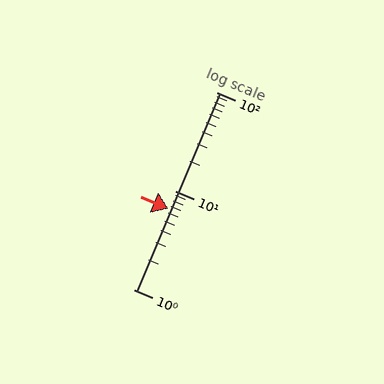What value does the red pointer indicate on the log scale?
The pointer indicates approximately 6.6.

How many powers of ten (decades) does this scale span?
The scale spans 2 decades, from 1 to 100.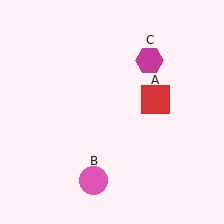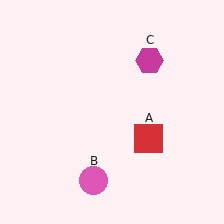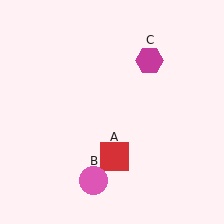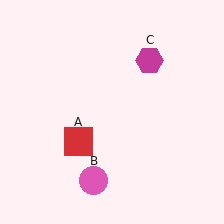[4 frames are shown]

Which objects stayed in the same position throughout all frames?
Pink circle (object B) and magenta hexagon (object C) remained stationary.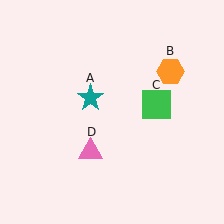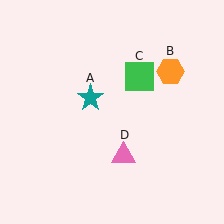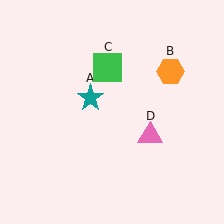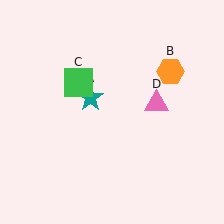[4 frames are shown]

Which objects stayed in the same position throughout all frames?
Teal star (object A) and orange hexagon (object B) remained stationary.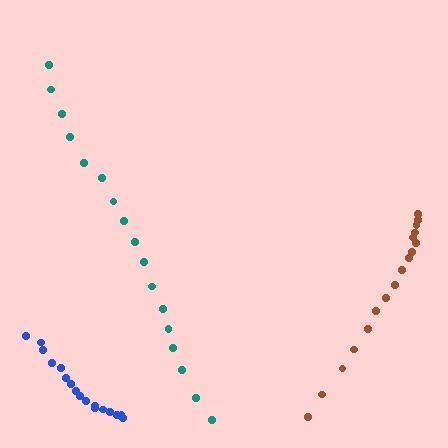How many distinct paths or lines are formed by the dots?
There are 3 distinct paths.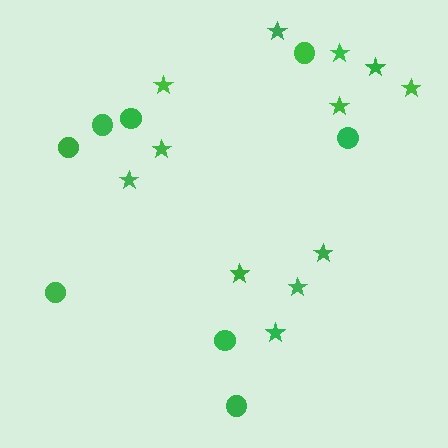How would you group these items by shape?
There are 2 groups: one group of stars (12) and one group of circles (8).